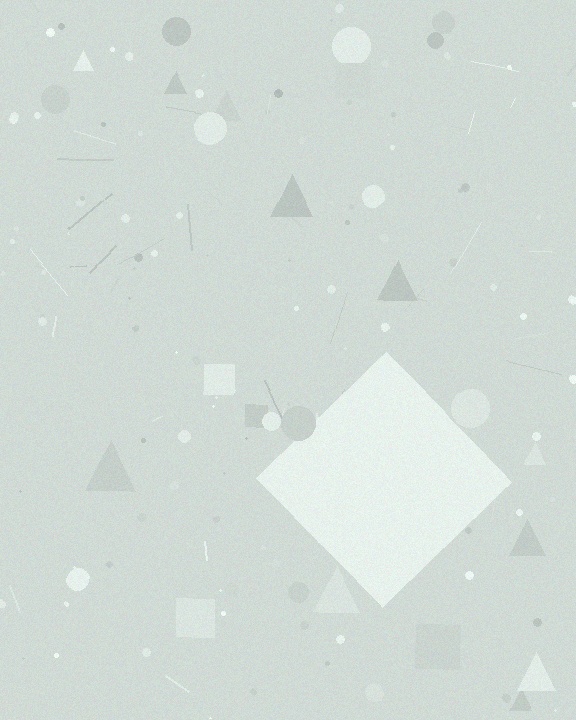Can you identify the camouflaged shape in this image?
The camouflaged shape is a diamond.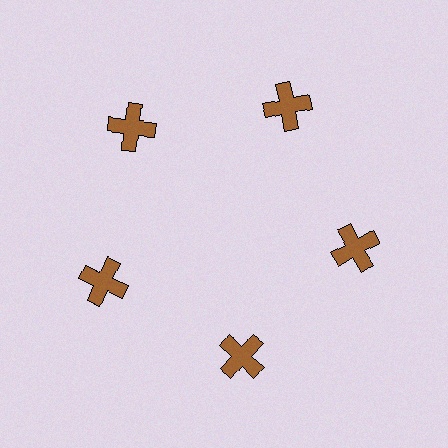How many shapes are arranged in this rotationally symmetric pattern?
There are 5 shapes, arranged in 5 groups of 1.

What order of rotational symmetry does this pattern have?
This pattern has 5-fold rotational symmetry.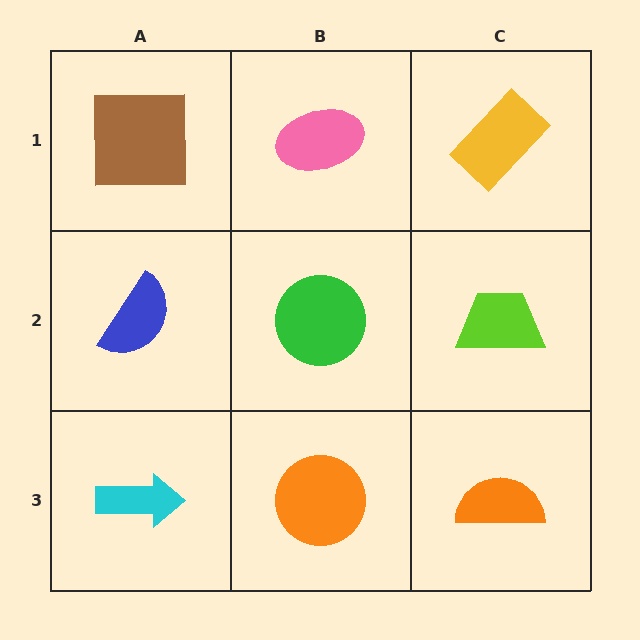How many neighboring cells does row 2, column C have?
3.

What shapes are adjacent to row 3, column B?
A green circle (row 2, column B), a cyan arrow (row 3, column A), an orange semicircle (row 3, column C).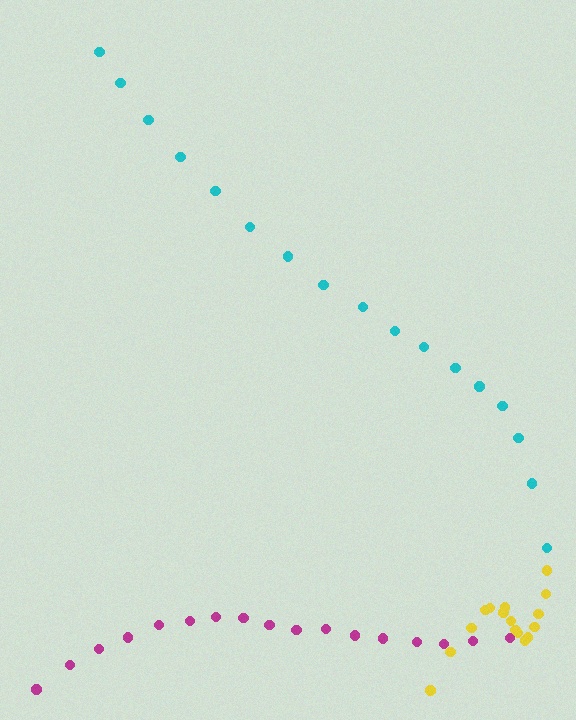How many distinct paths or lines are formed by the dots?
There are 3 distinct paths.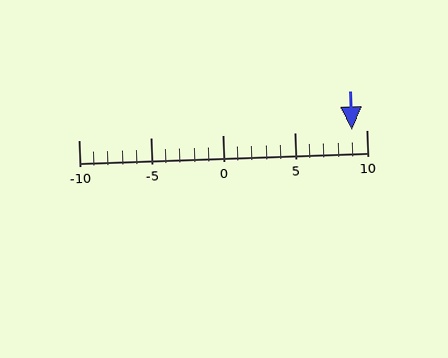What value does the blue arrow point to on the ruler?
The blue arrow points to approximately 9.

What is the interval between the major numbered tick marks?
The major tick marks are spaced 5 units apart.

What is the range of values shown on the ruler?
The ruler shows values from -10 to 10.